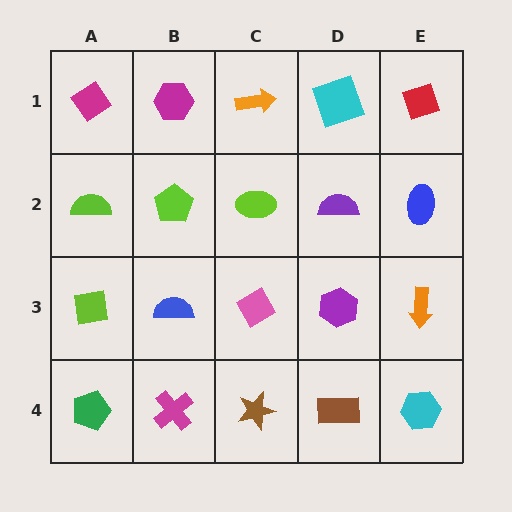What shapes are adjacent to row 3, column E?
A blue ellipse (row 2, column E), a cyan hexagon (row 4, column E), a purple hexagon (row 3, column D).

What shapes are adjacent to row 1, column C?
A lime ellipse (row 2, column C), a magenta hexagon (row 1, column B), a cyan square (row 1, column D).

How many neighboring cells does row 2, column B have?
4.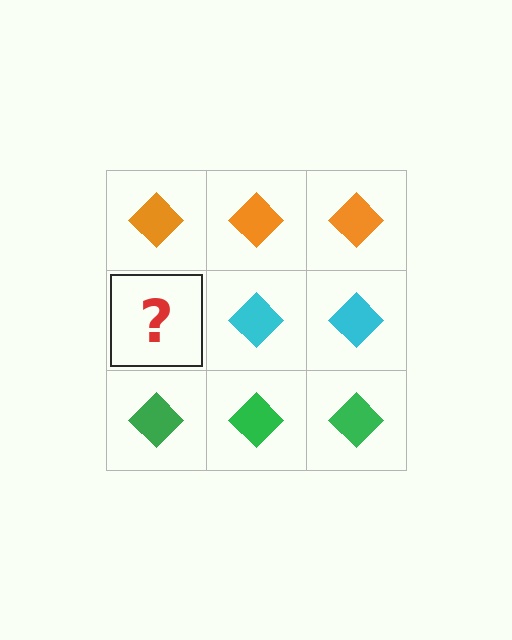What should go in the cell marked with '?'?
The missing cell should contain a cyan diamond.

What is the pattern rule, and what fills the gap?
The rule is that each row has a consistent color. The gap should be filled with a cyan diamond.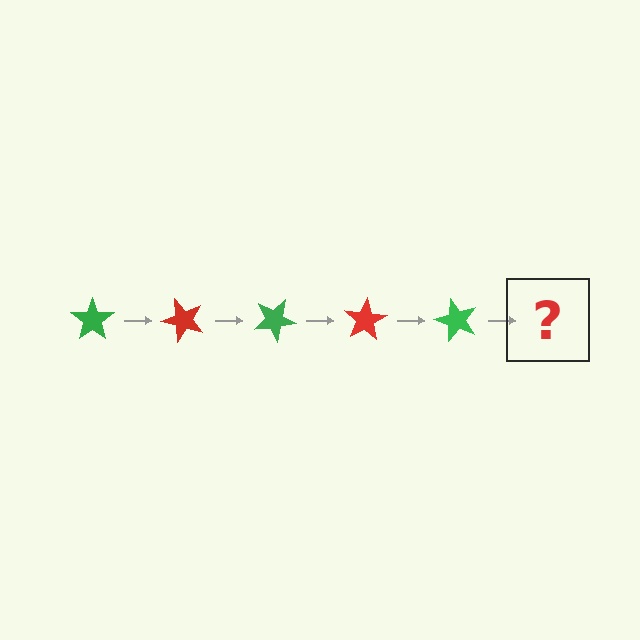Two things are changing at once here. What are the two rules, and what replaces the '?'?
The two rules are that it rotates 50 degrees each step and the color cycles through green and red. The '?' should be a red star, rotated 250 degrees from the start.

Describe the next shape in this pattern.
It should be a red star, rotated 250 degrees from the start.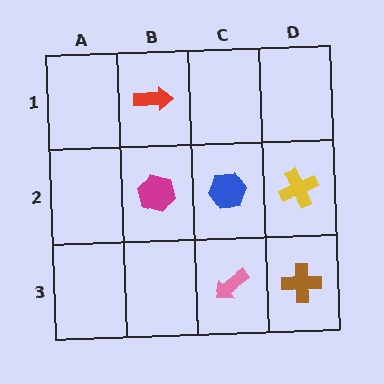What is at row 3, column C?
A pink arrow.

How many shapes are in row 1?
1 shape.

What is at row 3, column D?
A brown cross.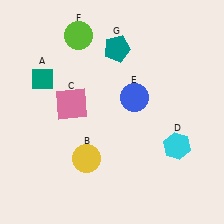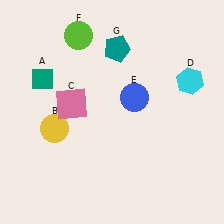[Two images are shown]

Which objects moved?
The objects that moved are: the yellow circle (B), the cyan hexagon (D).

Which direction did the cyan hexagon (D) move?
The cyan hexagon (D) moved up.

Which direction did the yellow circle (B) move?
The yellow circle (B) moved left.